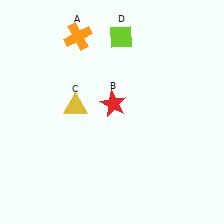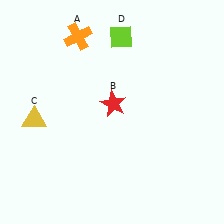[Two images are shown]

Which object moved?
The yellow triangle (C) moved left.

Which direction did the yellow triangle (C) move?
The yellow triangle (C) moved left.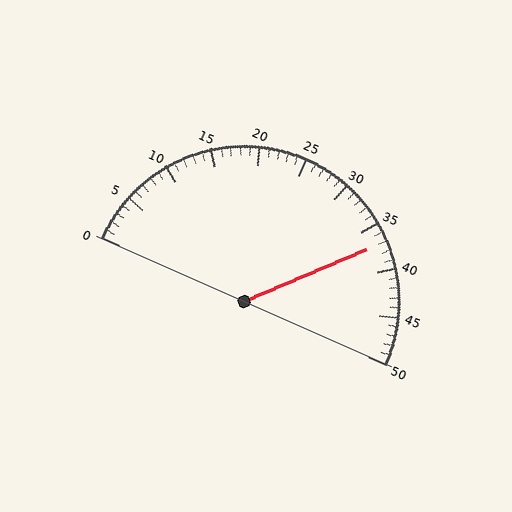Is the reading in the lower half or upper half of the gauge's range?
The reading is in the upper half of the range (0 to 50).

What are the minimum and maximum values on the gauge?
The gauge ranges from 0 to 50.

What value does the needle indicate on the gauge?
The needle indicates approximately 37.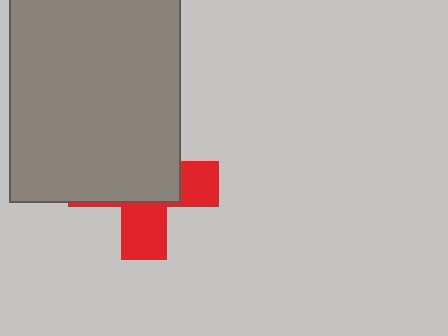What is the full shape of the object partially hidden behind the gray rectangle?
The partially hidden object is a red cross.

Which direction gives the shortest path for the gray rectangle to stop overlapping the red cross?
Moving up gives the shortest separation.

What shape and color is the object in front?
The object in front is a gray rectangle.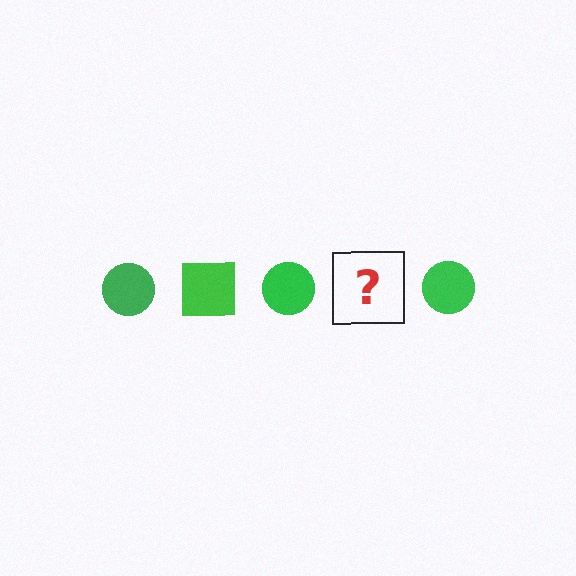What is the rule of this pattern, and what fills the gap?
The rule is that the pattern cycles through circle, square shapes in green. The gap should be filled with a green square.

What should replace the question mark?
The question mark should be replaced with a green square.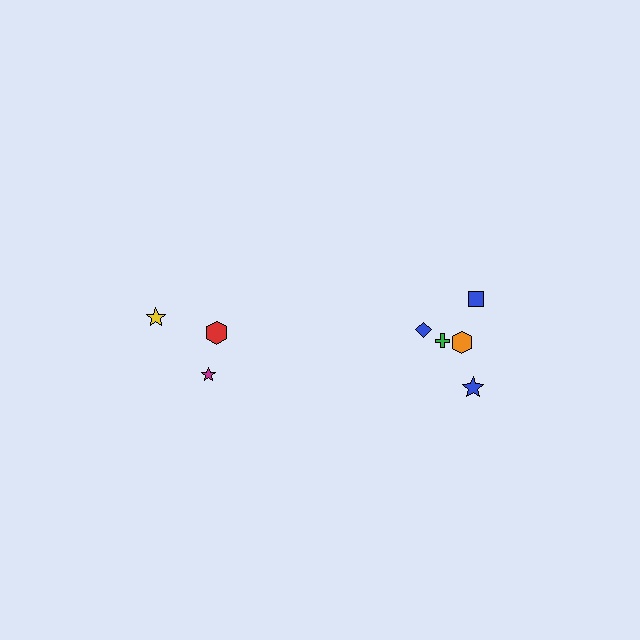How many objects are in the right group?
There are 5 objects.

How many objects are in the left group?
There are 3 objects.